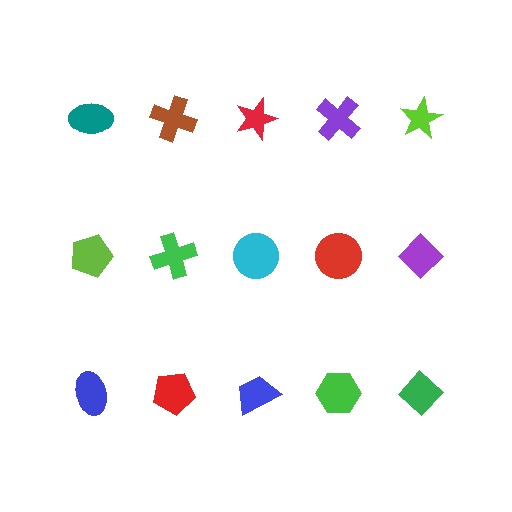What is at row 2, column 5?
A purple diamond.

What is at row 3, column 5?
A green diamond.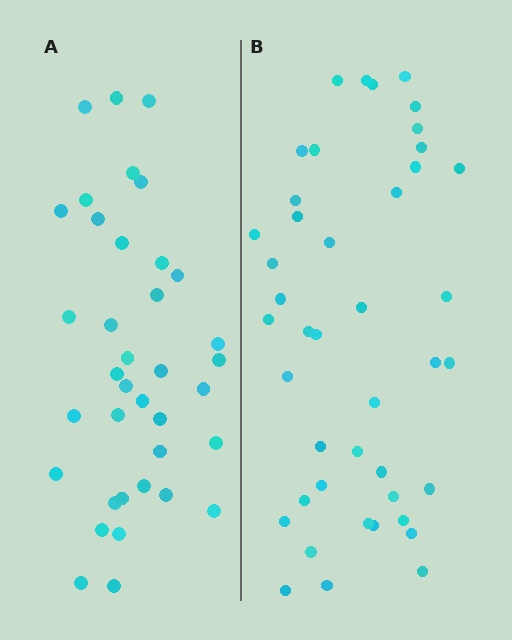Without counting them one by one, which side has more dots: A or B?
Region B (the right region) has more dots.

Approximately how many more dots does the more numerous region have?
Region B has about 6 more dots than region A.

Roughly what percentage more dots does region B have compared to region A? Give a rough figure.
About 15% more.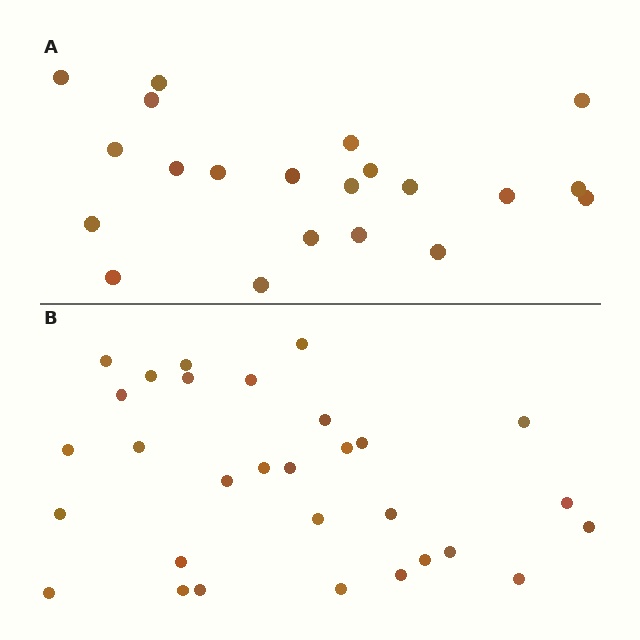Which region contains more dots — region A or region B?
Region B (the bottom region) has more dots.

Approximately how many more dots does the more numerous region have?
Region B has roughly 8 or so more dots than region A.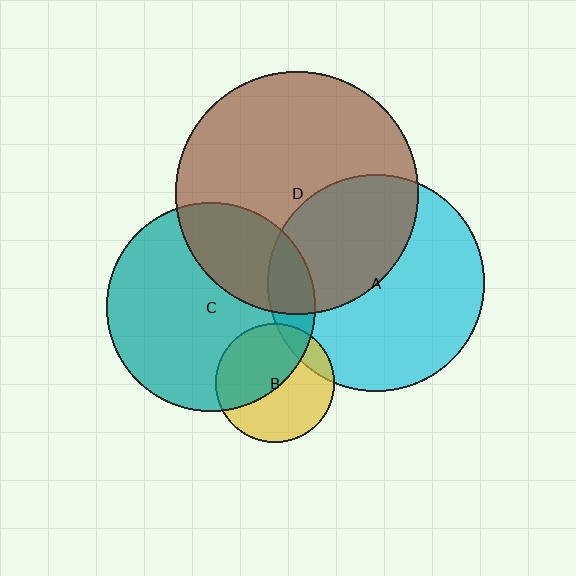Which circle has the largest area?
Circle D (brown).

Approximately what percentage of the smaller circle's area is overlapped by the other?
Approximately 15%.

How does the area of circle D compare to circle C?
Approximately 1.4 times.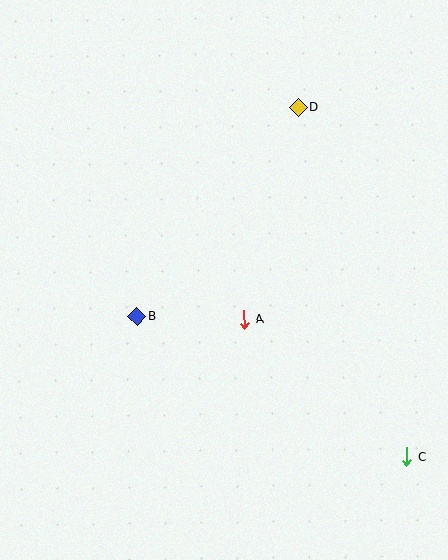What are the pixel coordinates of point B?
Point B is at (137, 317).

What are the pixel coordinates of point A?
Point A is at (244, 319).